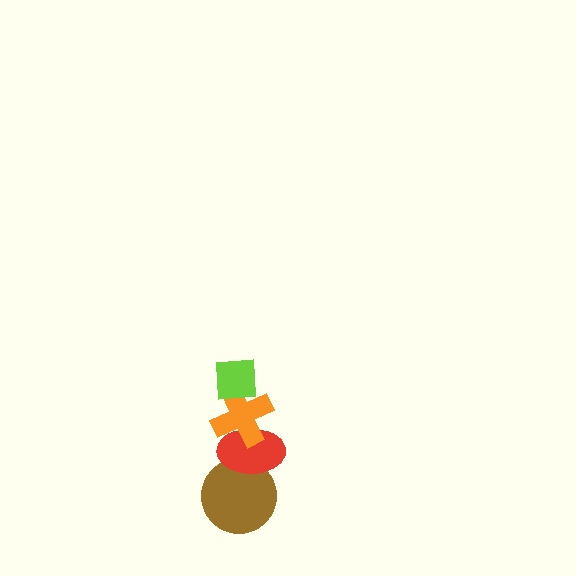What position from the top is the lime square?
The lime square is 1st from the top.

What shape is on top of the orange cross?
The lime square is on top of the orange cross.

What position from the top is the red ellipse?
The red ellipse is 3rd from the top.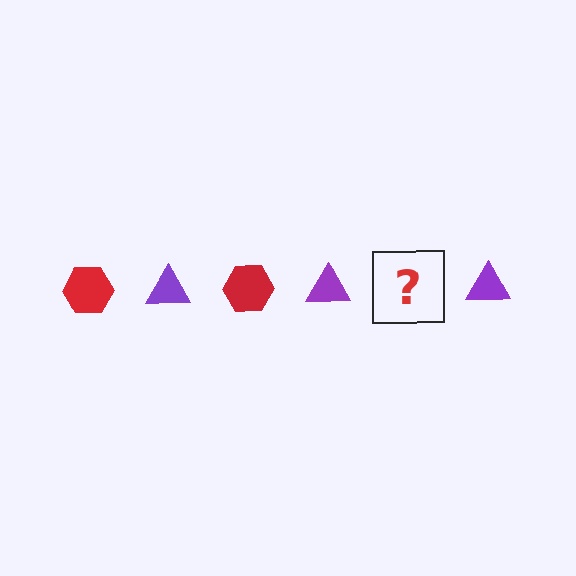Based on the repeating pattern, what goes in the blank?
The blank should be a red hexagon.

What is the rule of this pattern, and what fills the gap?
The rule is that the pattern alternates between red hexagon and purple triangle. The gap should be filled with a red hexagon.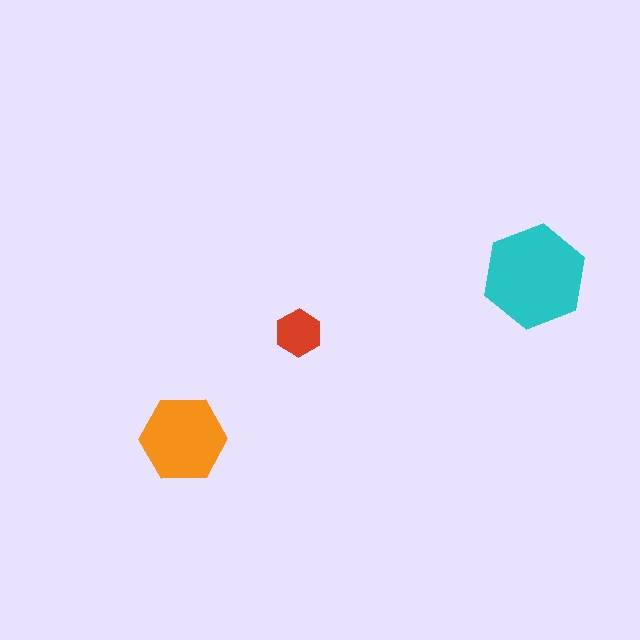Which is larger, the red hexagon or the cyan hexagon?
The cyan one.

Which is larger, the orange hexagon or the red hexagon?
The orange one.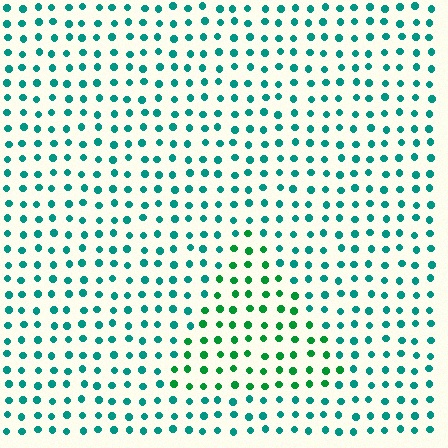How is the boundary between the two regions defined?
The boundary is defined purely by a slight shift in hue (about 33 degrees). Spacing, size, and orientation are identical on both sides.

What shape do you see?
I see a triangle.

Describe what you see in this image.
The image is filled with small teal elements in a uniform arrangement. A triangle-shaped region is visible where the elements are tinted to a slightly different hue, forming a subtle color boundary.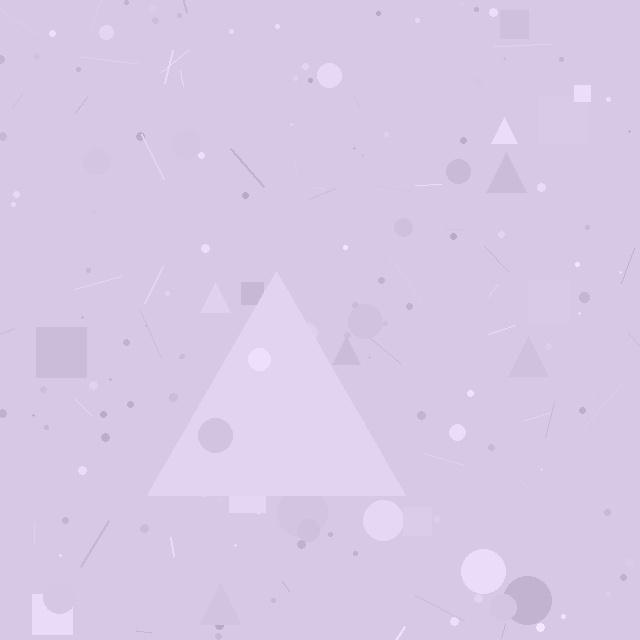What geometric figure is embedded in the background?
A triangle is embedded in the background.